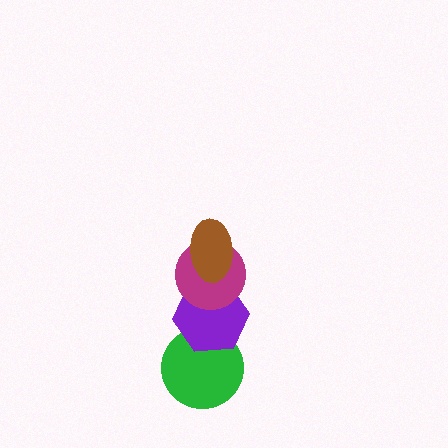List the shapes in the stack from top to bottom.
From top to bottom: the brown ellipse, the magenta circle, the purple hexagon, the green circle.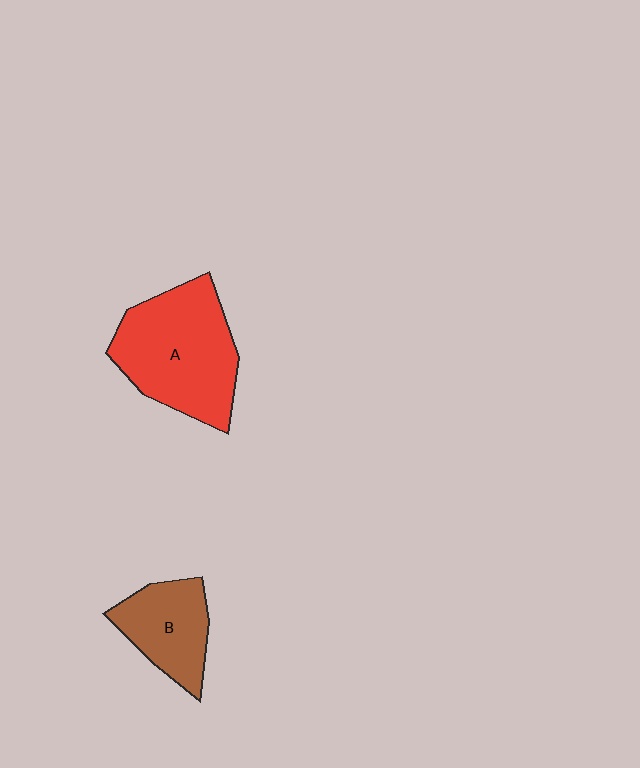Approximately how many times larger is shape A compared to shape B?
Approximately 1.8 times.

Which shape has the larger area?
Shape A (red).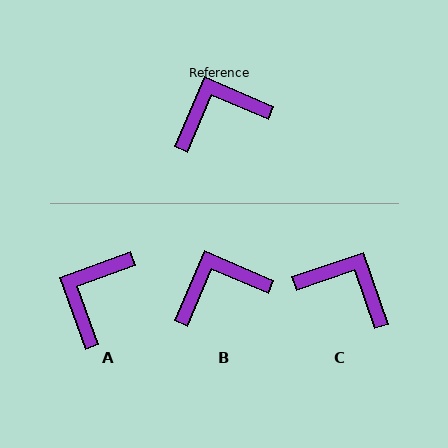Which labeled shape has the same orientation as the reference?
B.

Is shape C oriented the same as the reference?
No, it is off by about 48 degrees.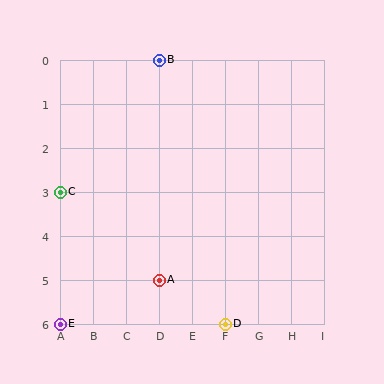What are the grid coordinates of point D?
Point D is at grid coordinates (F, 6).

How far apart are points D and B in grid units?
Points D and B are 2 columns and 6 rows apart (about 6.3 grid units diagonally).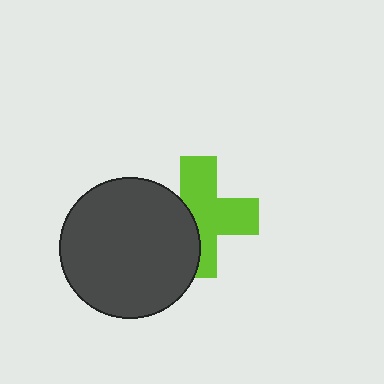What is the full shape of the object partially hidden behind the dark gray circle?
The partially hidden object is a lime cross.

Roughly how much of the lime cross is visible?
About half of it is visible (roughly 63%).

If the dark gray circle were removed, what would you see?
You would see the complete lime cross.